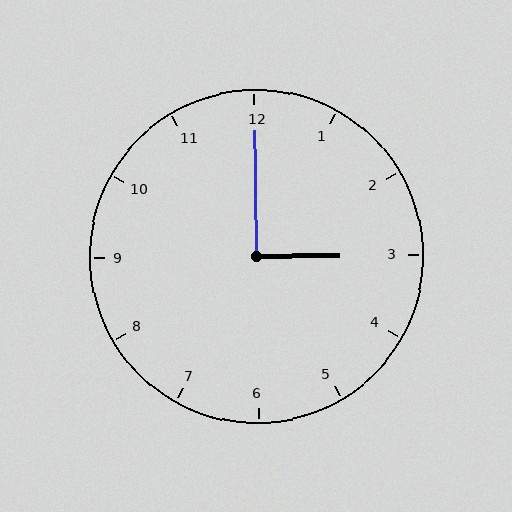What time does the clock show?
3:00.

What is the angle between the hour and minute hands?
Approximately 90 degrees.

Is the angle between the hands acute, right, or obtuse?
It is right.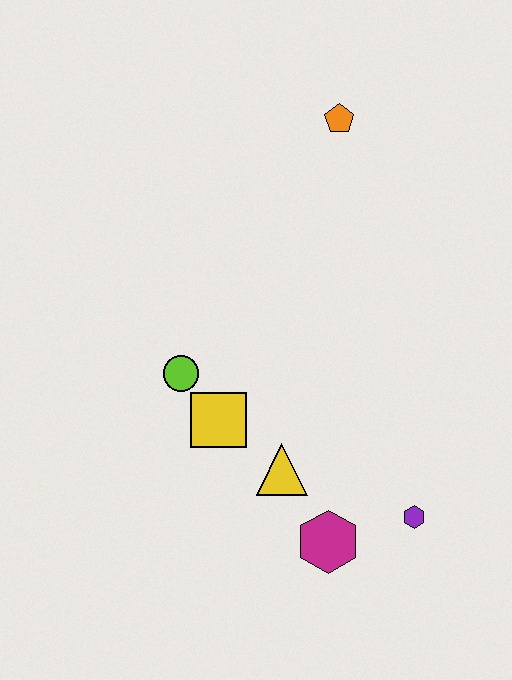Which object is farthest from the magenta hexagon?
The orange pentagon is farthest from the magenta hexagon.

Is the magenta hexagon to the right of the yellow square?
Yes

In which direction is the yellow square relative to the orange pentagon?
The yellow square is below the orange pentagon.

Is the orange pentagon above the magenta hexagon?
Yes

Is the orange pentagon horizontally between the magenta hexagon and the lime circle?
No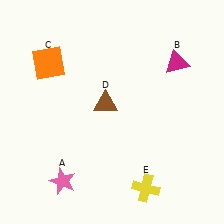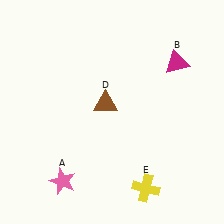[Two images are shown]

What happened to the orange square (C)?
The orange square (C) was removed in Image 2. It was in the top-left area of Image 1.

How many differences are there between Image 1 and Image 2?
There is 1 difference between the two images.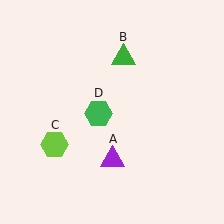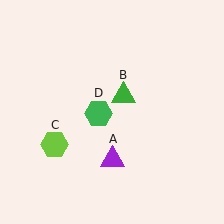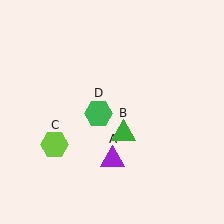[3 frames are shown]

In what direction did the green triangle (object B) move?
The green triangle (object B) moved down.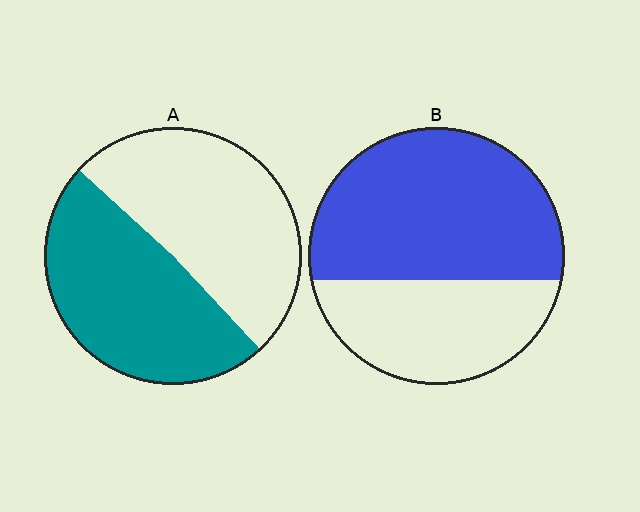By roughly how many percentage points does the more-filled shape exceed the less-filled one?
By roughly 15 percentage points (B over A).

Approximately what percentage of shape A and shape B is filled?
A is approximately 50% and B is approximately 60%.